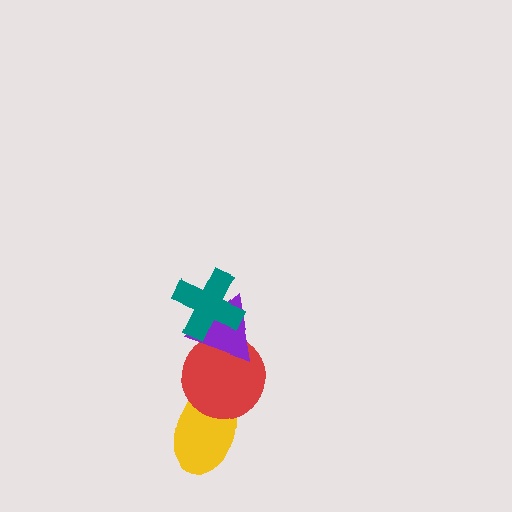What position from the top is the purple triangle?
The purple triangle is 2nd from the top.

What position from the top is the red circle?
The red circle is 3rd from the top.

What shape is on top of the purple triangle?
The teal cross is on top of the purple triangle.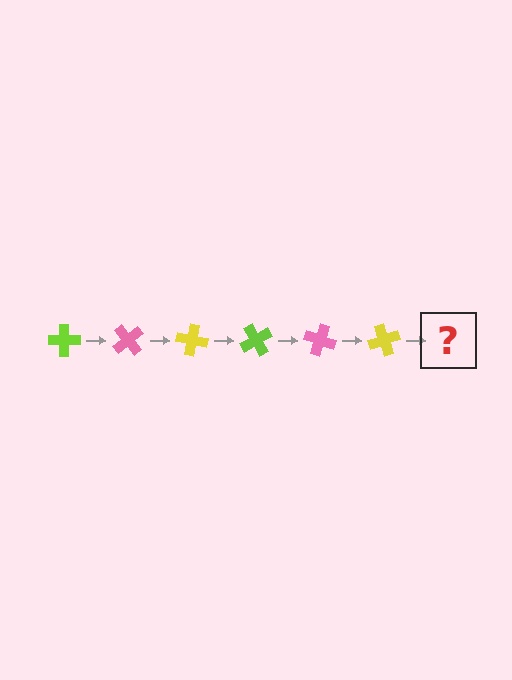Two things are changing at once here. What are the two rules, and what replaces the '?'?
The two rules are that it rotates 50 degrees each step and the color cycles through lime, pink, and yellow. The '?' should be a lime cross, rotated 300 degrees from the start.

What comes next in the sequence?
The next element should be a lime cross, rotated 300 degrees from the start.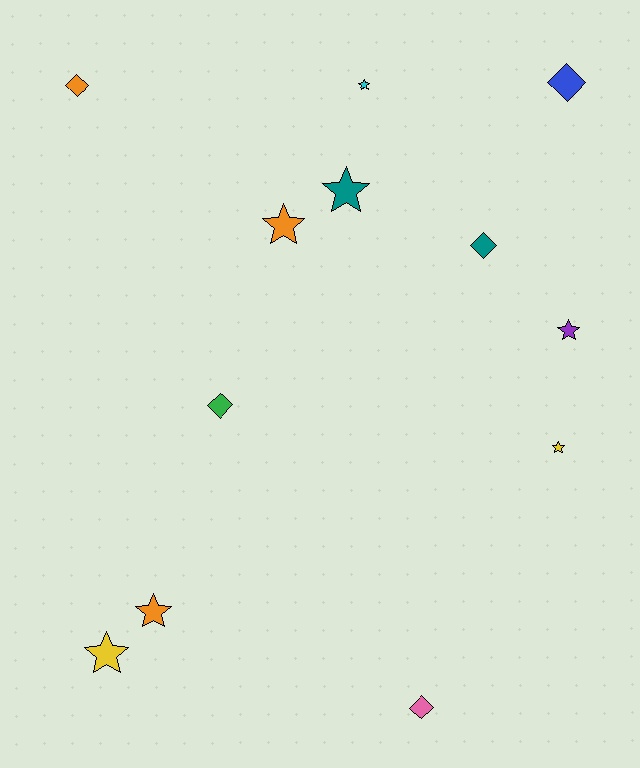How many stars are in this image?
There are 7 stars.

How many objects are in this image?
There are 12 objects.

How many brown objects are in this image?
There are no brown objects.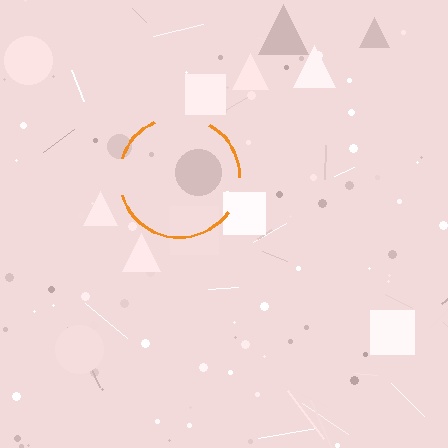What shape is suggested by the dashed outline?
The dashed outline suggests a circle.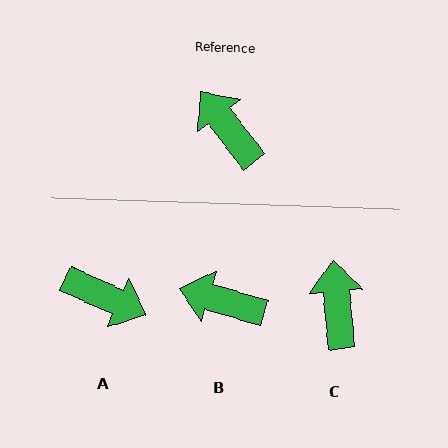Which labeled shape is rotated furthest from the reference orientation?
A, about 152 degrees away.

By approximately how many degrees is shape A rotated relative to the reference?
Approximately 152 degrees clockwise.